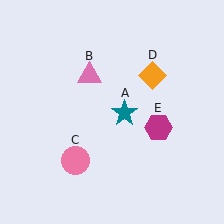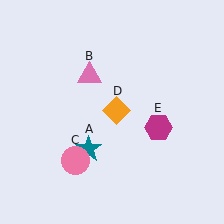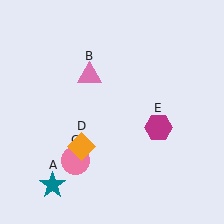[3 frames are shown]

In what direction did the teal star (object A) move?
The teal star (object A) moved down and to the left.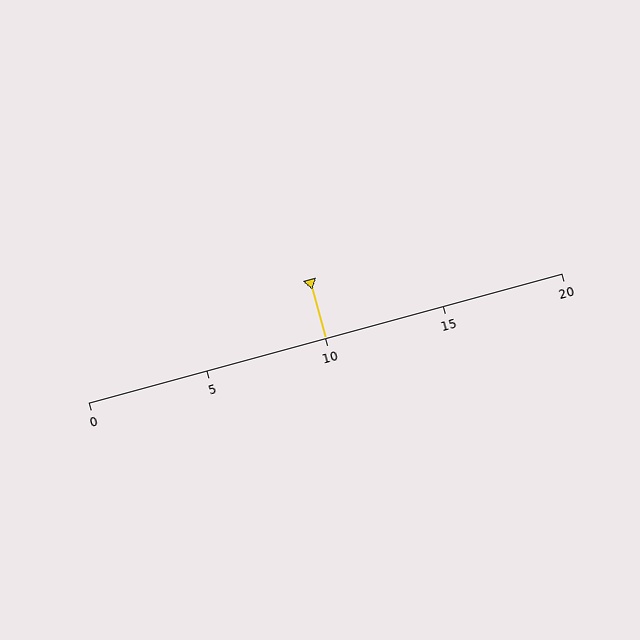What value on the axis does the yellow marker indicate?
The marker indicates approximately 10.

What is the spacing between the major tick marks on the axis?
The major ticks are spaced 5 apart.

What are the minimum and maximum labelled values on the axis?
The axis runs from 0 to 20.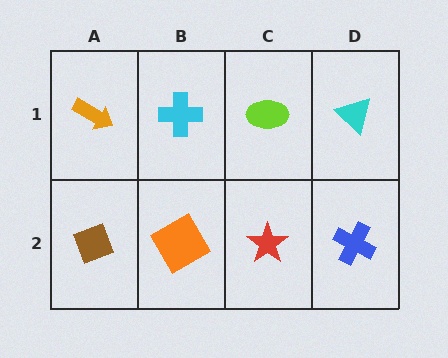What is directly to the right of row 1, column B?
A lime ellipse.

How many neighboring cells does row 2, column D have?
2.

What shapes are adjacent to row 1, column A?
A brown diamond (row 2, column A), a cyan cross (row 1, column B).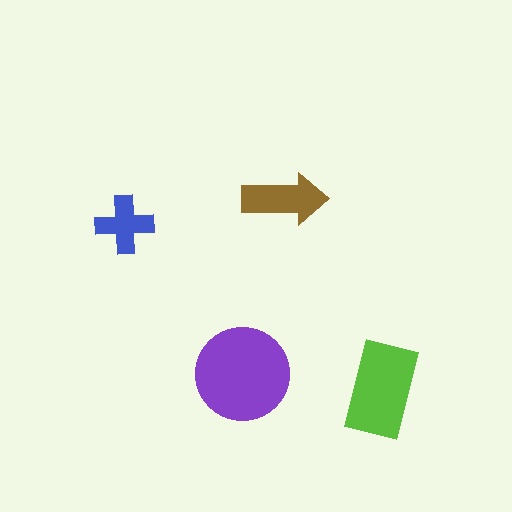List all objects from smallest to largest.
The blue cross, the brown arrow, the lime rectangle, the purple circle.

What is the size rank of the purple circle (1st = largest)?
1st.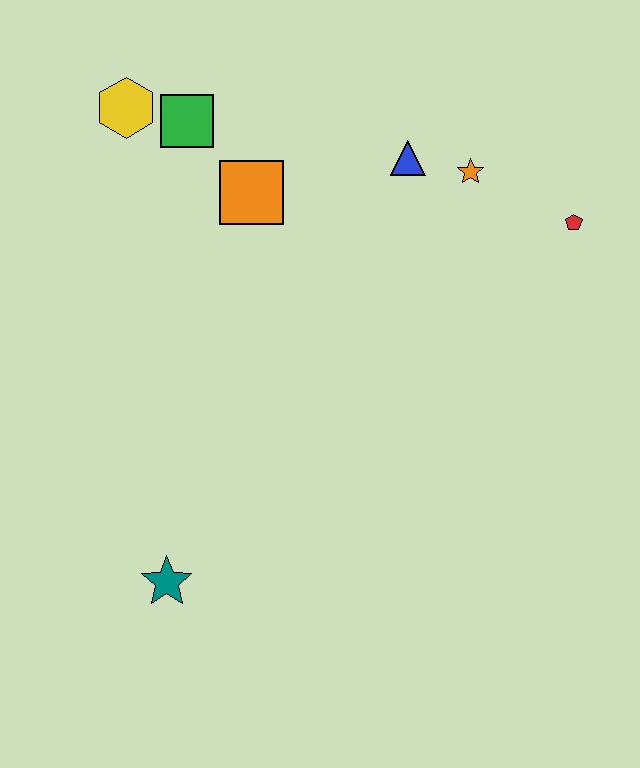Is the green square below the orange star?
No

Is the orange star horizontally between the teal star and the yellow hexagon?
No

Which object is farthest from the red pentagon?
The teal star is farthest from the red pentagon.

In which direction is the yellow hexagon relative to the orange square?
The yellow hexagon is to the left of the orange square.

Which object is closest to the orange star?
The blue triangle is closest to the orange star.